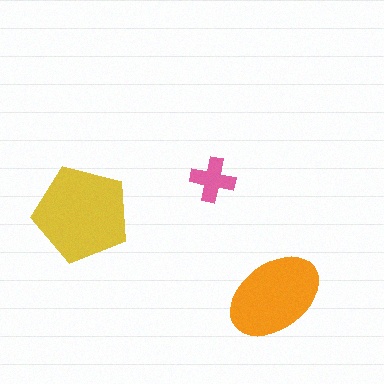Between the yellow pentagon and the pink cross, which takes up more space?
The yellow pentagon.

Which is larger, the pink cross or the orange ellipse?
The orange ellipse.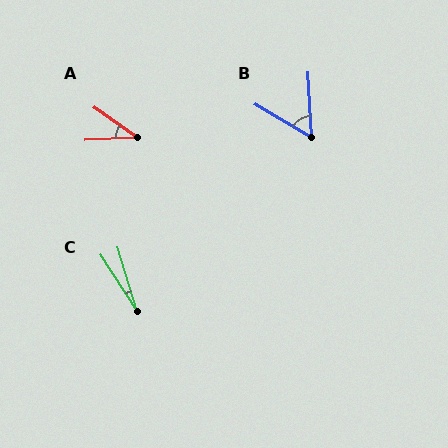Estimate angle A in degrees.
Approximately 38 degrees.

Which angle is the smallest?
C, at approximately 16 degrees.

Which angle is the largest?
B, at approximately 57 degrees.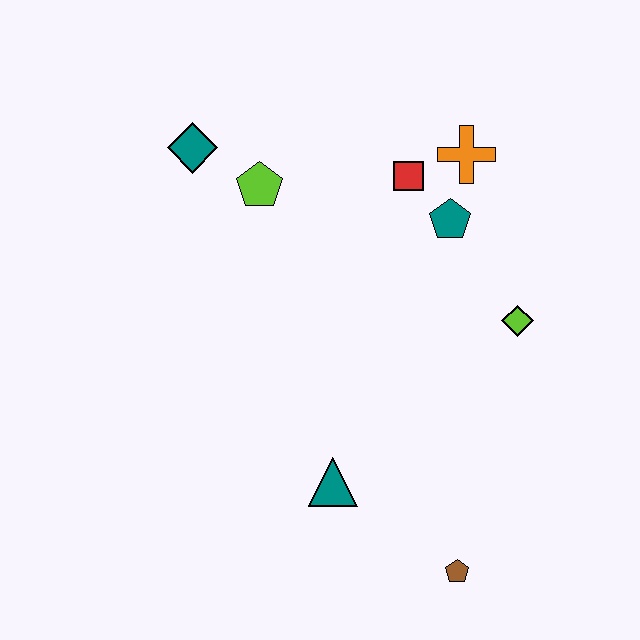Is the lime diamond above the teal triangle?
Yes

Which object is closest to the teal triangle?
The brown pentagon is closest to the teal triangle.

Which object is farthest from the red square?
The brown pentagon is farthest from the red square.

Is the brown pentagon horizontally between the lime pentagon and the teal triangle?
No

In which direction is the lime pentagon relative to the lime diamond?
The lime pentagon is to the left of the lime diamond.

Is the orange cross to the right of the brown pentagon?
Yes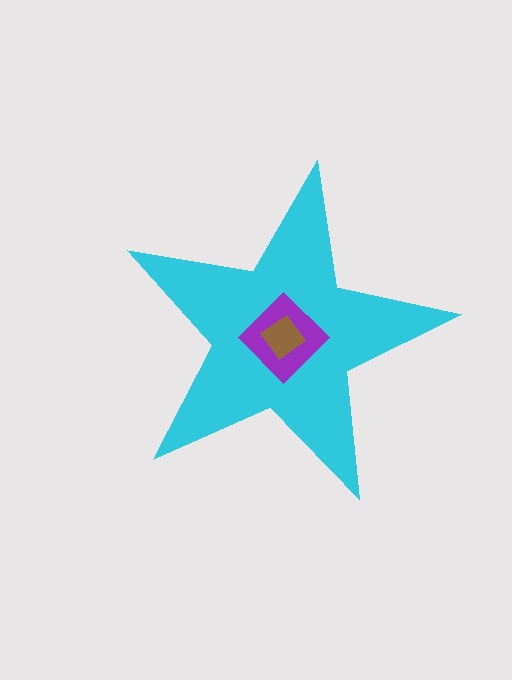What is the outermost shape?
The cyan star.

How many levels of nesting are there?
3.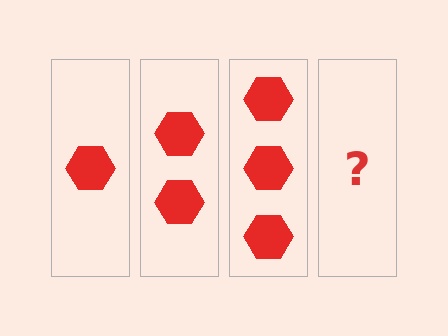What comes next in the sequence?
The next element should be 4 hexagons.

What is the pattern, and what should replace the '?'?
The pattern is that each step adds one more hexagon. The '?' should be 4 hexagons.